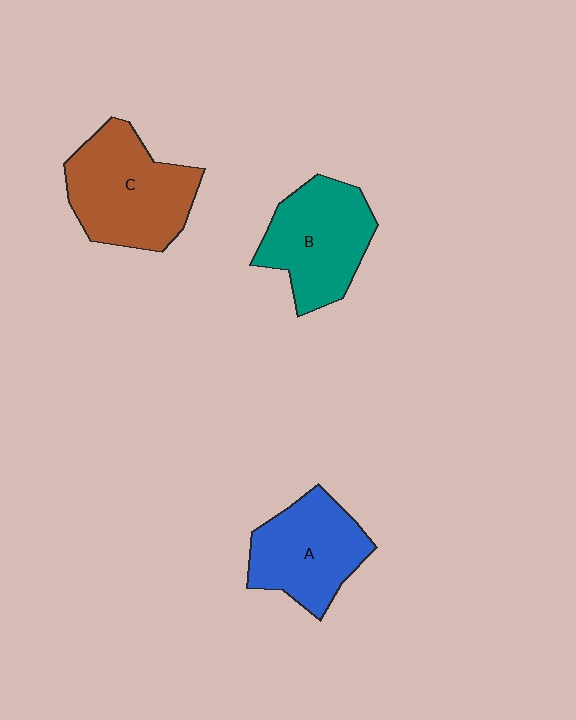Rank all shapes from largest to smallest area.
From largest to smallest: C (brown), B (teal), A (blue).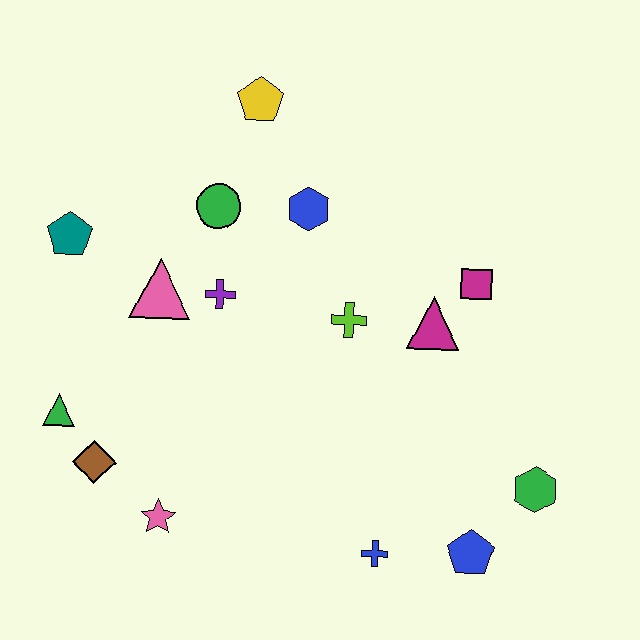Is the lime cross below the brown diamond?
No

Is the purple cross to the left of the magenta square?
Yes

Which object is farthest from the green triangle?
The green hexagon is farthest from the green triangle.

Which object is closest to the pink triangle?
The purple cross is closest to the pink triangle.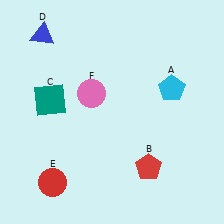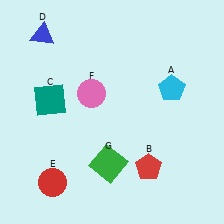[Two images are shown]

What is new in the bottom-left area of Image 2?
A green square (G) was added in the bottom-left area of Image 2.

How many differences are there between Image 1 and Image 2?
There is 1 difference between the two images.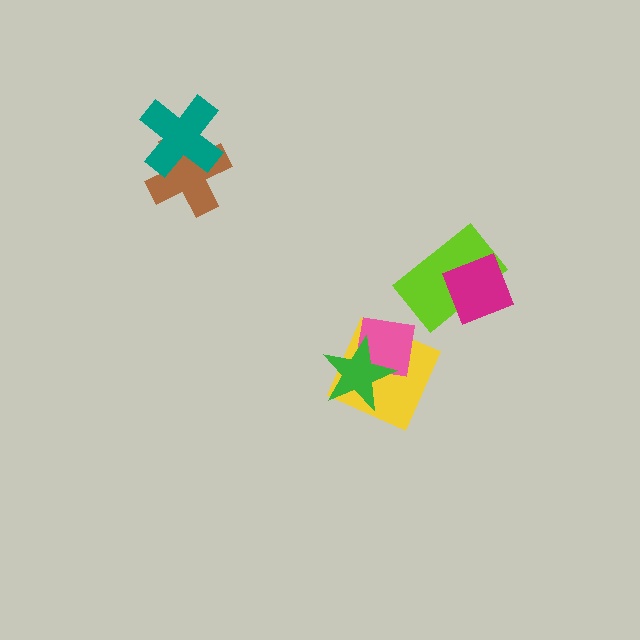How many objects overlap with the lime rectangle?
1 object overlaps with the lime rectangle.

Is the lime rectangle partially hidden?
Yes, it is partially covered by another shape.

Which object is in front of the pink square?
The green star is in front of the pink square.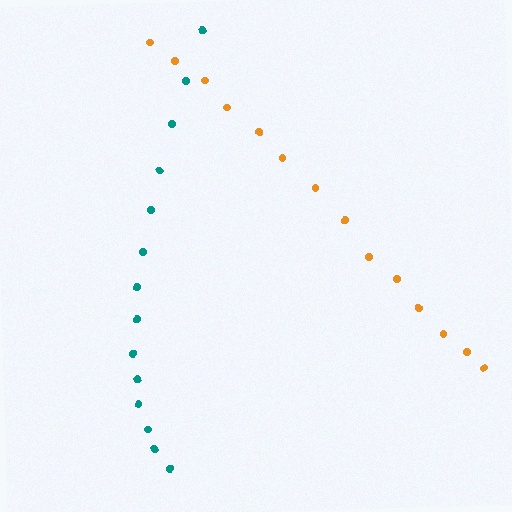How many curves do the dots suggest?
There are 2 distinct paths.